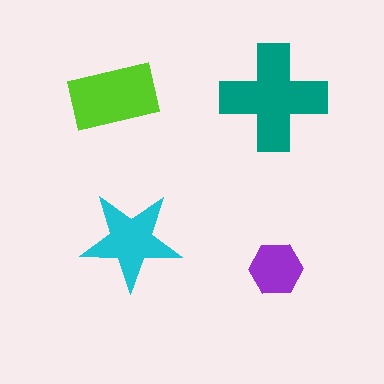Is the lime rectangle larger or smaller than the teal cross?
Smaller.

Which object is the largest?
The teal cross.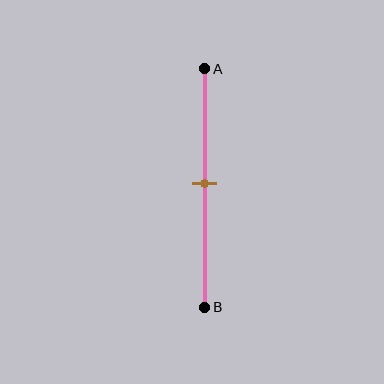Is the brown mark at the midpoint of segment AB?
Yes, the mark is approximately at the midpoint.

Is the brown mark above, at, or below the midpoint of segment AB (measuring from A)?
The brown mark is approximately at the midpoint of segment AB.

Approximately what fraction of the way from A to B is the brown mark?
The brown mark is approximately 50% of the way from A to B.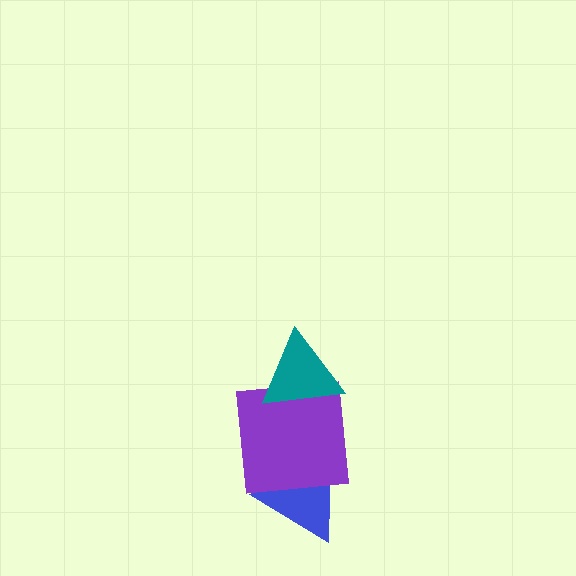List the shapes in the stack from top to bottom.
From top to bottom: the teal triangle, the purple square, the blue triangle.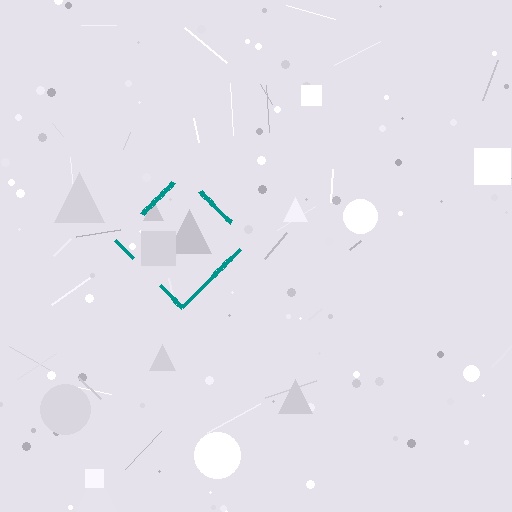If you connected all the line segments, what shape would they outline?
They would outline a diamond.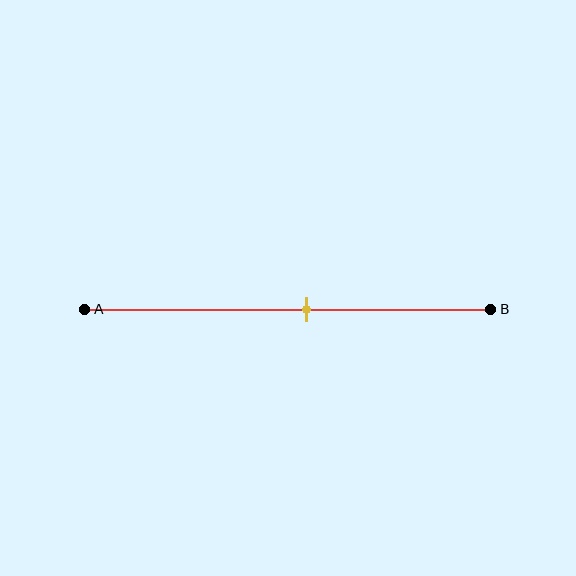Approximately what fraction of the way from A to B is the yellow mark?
The yellow mark is approximately 55% of the way from A to B.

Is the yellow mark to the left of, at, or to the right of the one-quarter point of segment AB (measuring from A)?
The yellow mark is to the right of the one-quarter point of segment AB.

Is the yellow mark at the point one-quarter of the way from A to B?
No, the mark is at about 55% from A, not at the 25% one-quarter point.